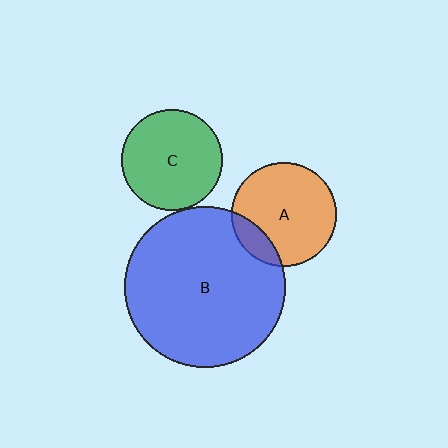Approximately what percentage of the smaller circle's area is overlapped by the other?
Approximately 15%.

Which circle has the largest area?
Circle B (blue).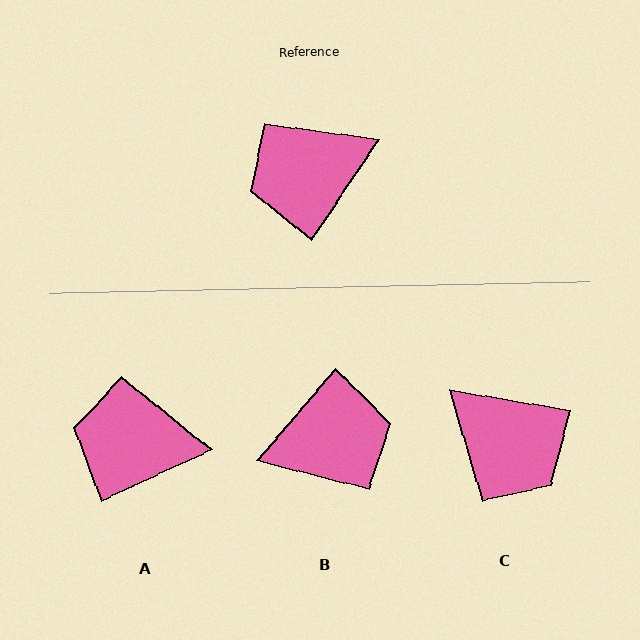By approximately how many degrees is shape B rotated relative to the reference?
Approximately 173 degrees counter-clockwise.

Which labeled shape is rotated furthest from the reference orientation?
B, about 173 degrees away.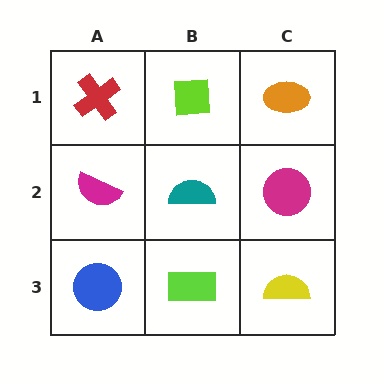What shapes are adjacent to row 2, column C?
An orange ellipse (row 1, column C), a yellow semicircle (row 3, column C), a teal semicircle (row 2, column B).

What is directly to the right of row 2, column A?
A teal semicircle.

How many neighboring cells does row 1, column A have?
2.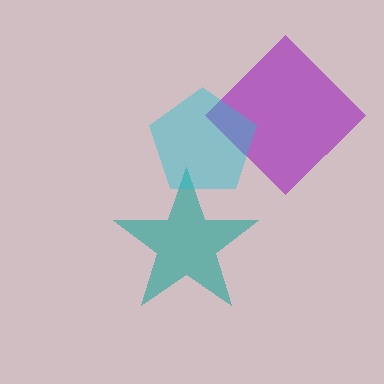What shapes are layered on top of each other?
The layered shapes are: a teal star, a purple diamond, a cyan pentagon.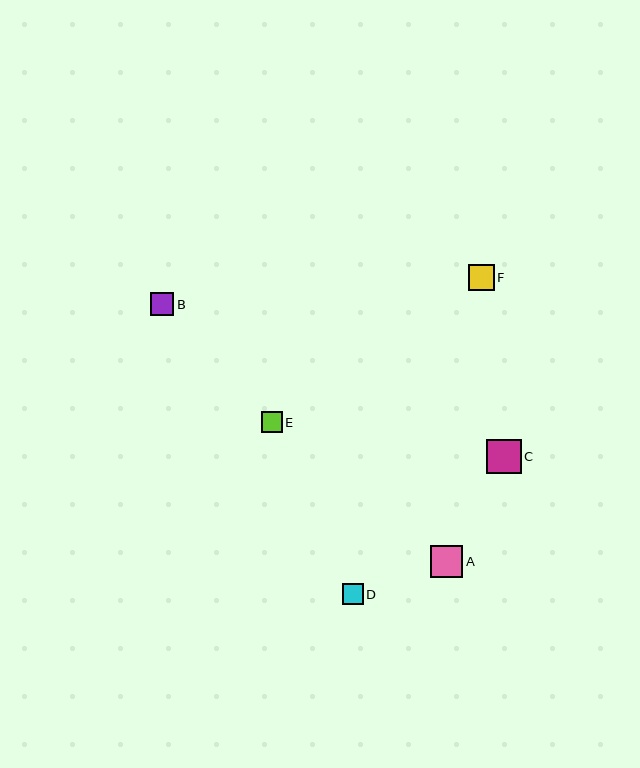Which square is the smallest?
Square E is the smallest with a size of approximately 21 pixels.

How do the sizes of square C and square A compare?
Square C and square A are approximately the same size.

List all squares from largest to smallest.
From largest to smallest: C, A, F, B, D, E.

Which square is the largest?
Square C is the largest with a size of approximately 34 pixels.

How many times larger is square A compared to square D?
Square A is approximately 1.5 times the size of square D.